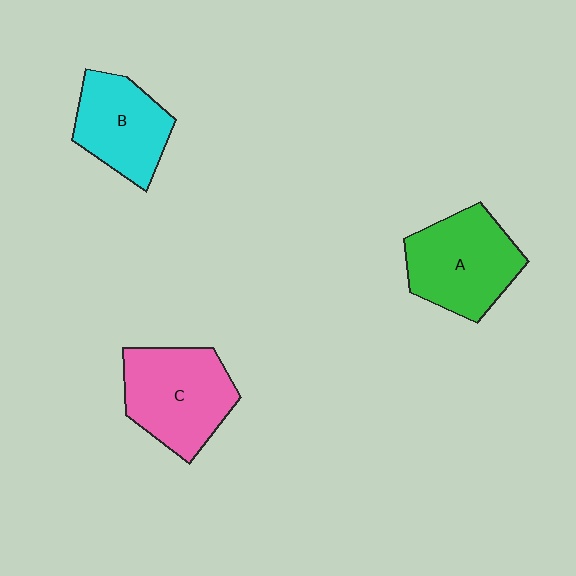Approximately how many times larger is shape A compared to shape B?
Approximately 1.2 times.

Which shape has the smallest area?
Shape B (cyan).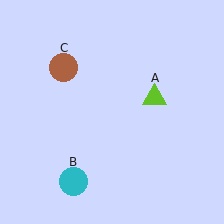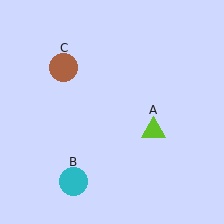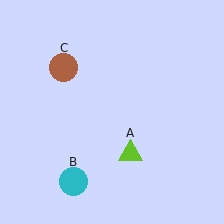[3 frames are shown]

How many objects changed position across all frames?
1 object changed position: lime triangle (object A).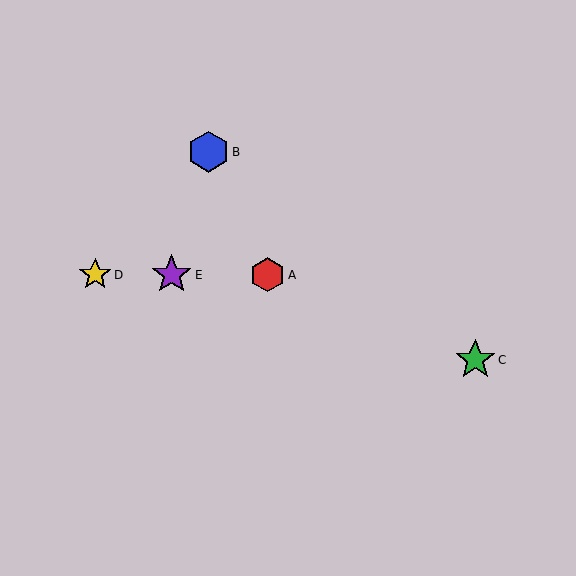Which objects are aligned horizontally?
Objects A, D, E are aligned horizontally.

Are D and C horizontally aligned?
No, D is at y≈275 and C is at y≈360.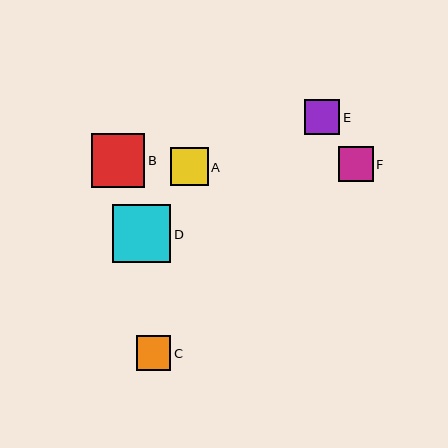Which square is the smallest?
Square E is the smallest with a size of approximately 35 pixels.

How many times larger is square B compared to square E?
Square B is approximately 1.5 times the size of square E.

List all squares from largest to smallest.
From largest to smallest: D, B, A, F, C, E.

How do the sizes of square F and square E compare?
Square F and square E are approximately the same size.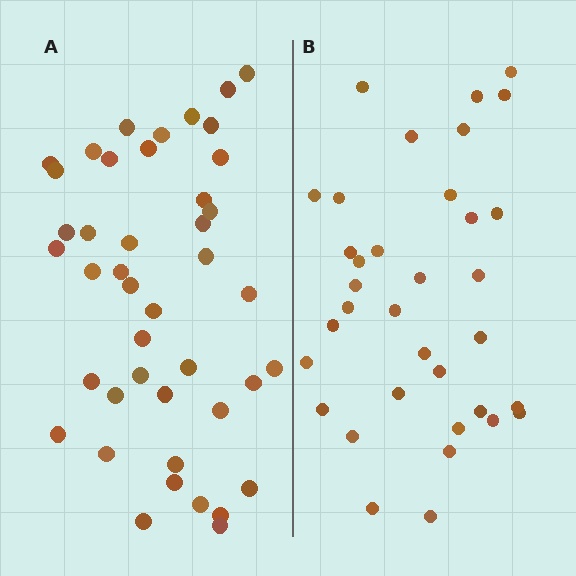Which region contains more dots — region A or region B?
Region A (the left region) has more dots.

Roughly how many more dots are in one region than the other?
Region A has roughly 8 or so more dots than region B.